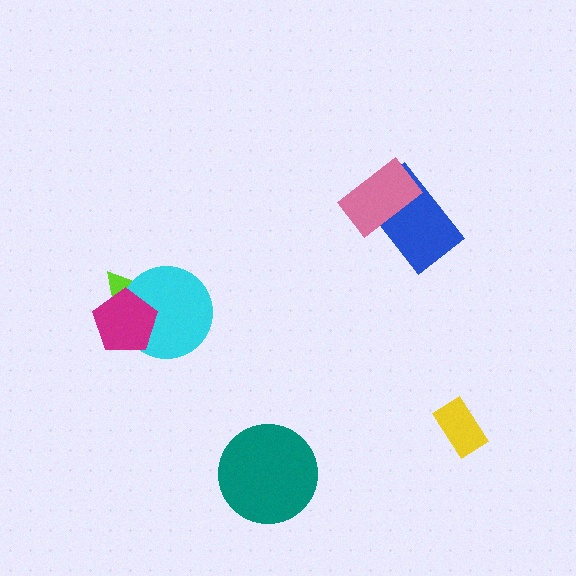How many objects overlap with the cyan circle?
2 objects overlap with the cyan circle.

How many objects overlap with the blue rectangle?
1 object overlaps with the blue rectangle.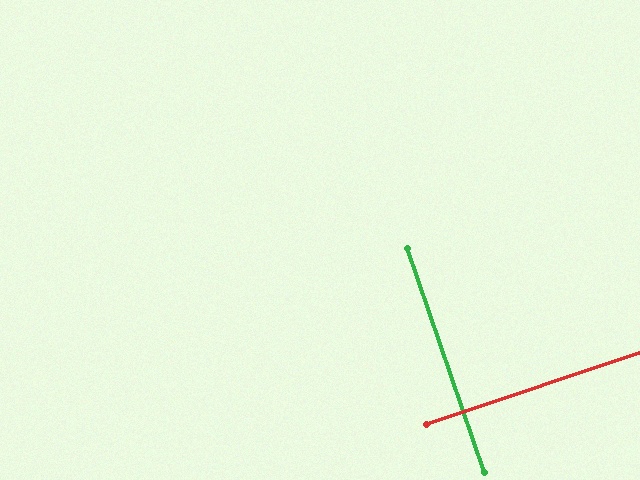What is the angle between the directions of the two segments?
Approximately 90 degrees.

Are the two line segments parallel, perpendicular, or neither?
Perpendicular — they meet at approximately 90°.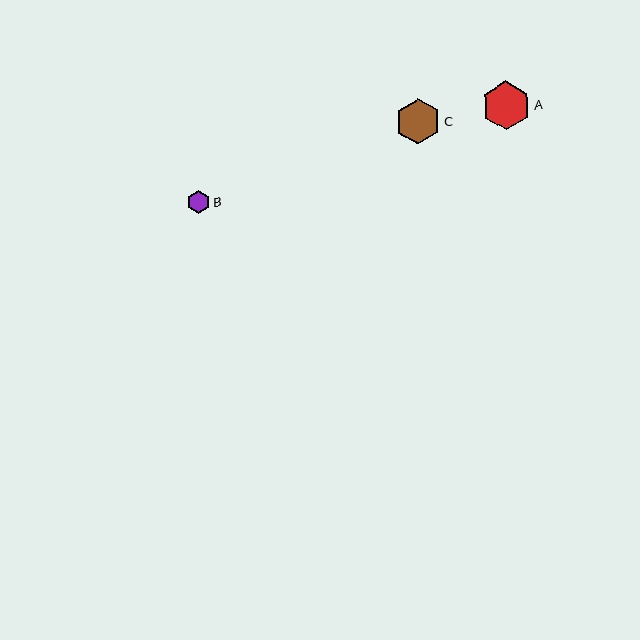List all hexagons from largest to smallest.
From largest to smallest: A, C, B.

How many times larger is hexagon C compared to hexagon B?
Hexagon C is approximately 2.0 times the size of hexagon B.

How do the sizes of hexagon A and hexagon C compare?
Hexagon A and hexagon C are approximately the same size.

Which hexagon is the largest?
Hexagon A is the largest with a size of approximately 49 pixels.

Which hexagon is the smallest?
Hexagon B is the smallest with a size of approximately 23 pixels.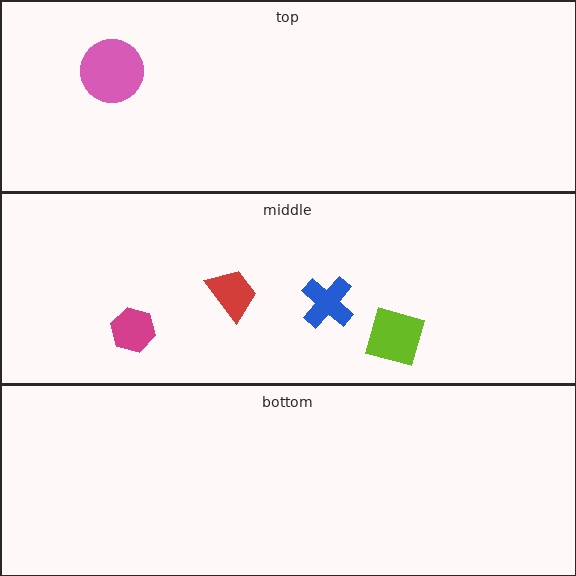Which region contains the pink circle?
The top region.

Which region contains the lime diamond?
The middle region.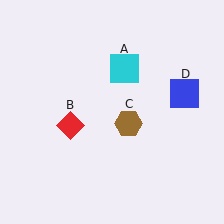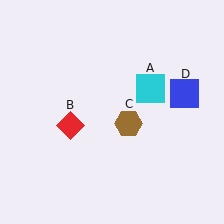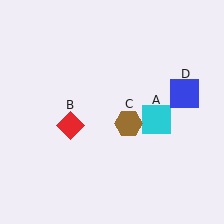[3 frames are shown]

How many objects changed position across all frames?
1 object changed position: cyan square (object A).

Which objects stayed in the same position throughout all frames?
Red diamond (object B) and brown hexagon (object C) and blue square (object D) remained stationary.